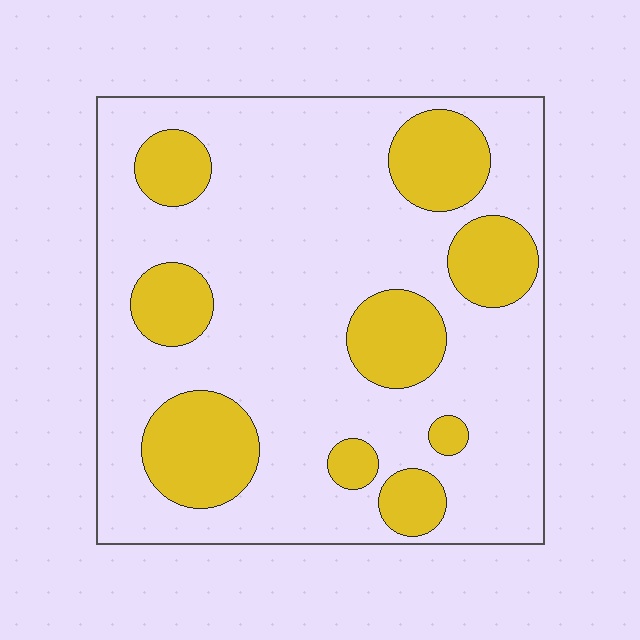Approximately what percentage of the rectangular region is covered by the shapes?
Approximately 25%.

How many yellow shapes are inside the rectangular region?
9.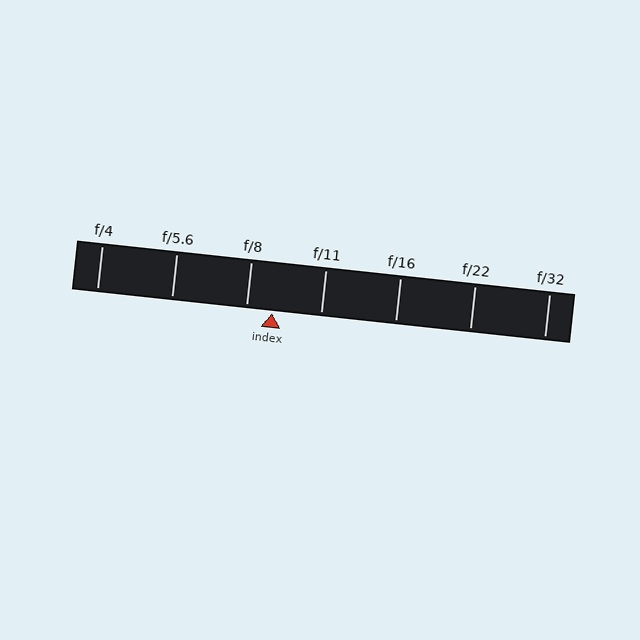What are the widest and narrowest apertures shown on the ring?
The widest aperture shown is f/4 and the narrowest is f/32.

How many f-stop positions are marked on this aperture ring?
There are 7 f-stop positions marked.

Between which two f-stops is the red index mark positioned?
The index mark is between f/8 and f/11.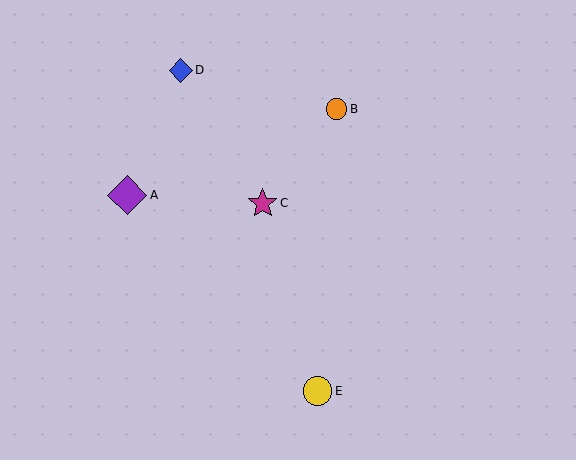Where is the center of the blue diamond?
The center of the blue diamond is at (181, 70).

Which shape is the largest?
The purple diamond (labeled A) is the largest.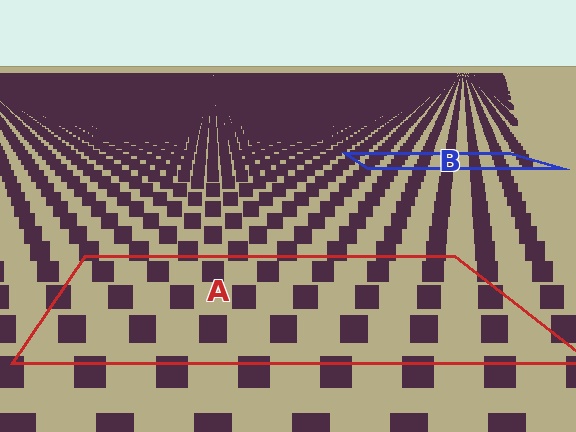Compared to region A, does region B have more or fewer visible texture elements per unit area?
Region B has more texture elements per unit area — they are packed more densely because it is farther away.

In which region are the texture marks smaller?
The texture marks are smaller in region B, because it is farther away.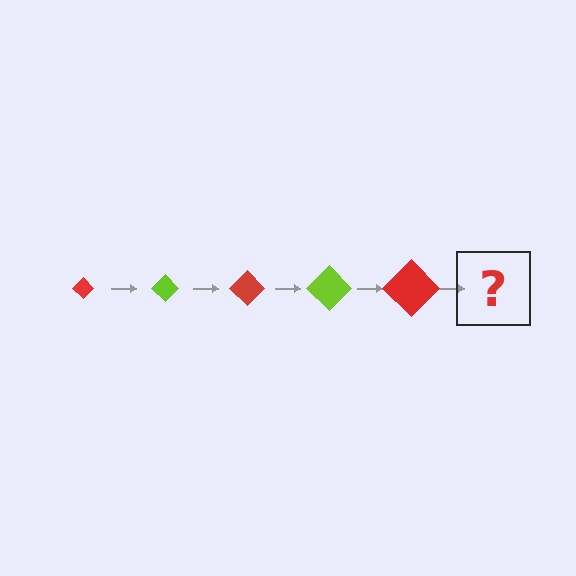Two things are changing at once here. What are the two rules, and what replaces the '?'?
The two rules are that the diamond grows larger each step and the color cycles through red and lime. The '?' should be a lime diamond, larger than the previous one.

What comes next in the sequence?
The next element should be a lime diamond, larger than the previous one.